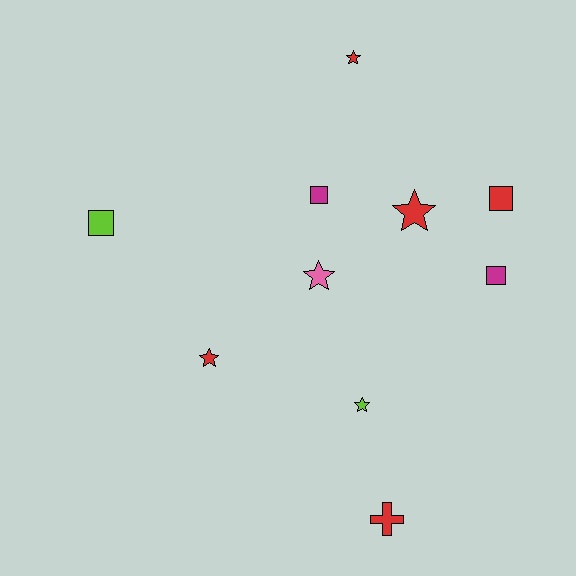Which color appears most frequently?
Red, with 5 objects.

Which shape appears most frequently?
Star, with 5 objects.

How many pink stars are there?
There is 1 pink star.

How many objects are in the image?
There are 10 objects.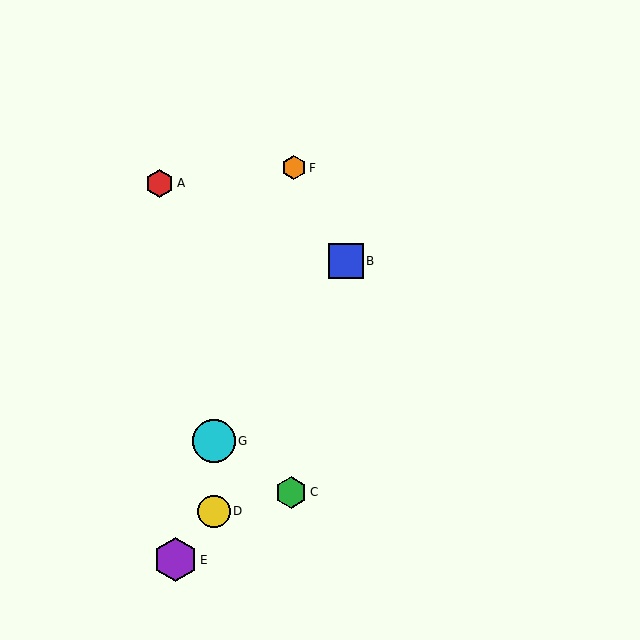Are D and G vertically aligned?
Yes, both are at x≈214.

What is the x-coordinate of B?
Object B is at x≈346.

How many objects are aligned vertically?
2 objects (D, G) are aligned vertically.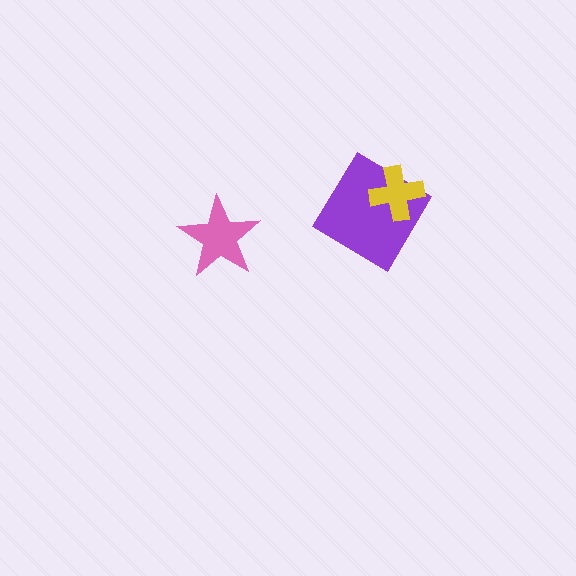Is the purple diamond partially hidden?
Yes, it is partially covered by another shape.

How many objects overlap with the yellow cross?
1 object overlaps with the yellow cross.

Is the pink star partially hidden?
No, no other shape covers it.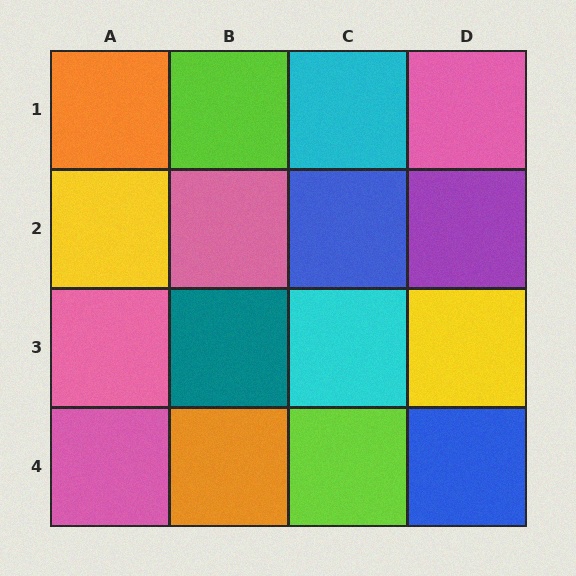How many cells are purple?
1 cell is purple.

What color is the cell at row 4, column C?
Lime.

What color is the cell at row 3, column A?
Pink.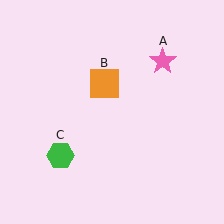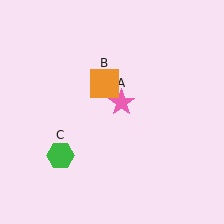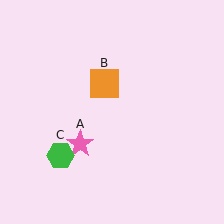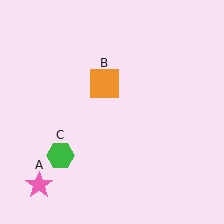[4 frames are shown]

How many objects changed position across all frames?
1 object changed position: pink star (object A).